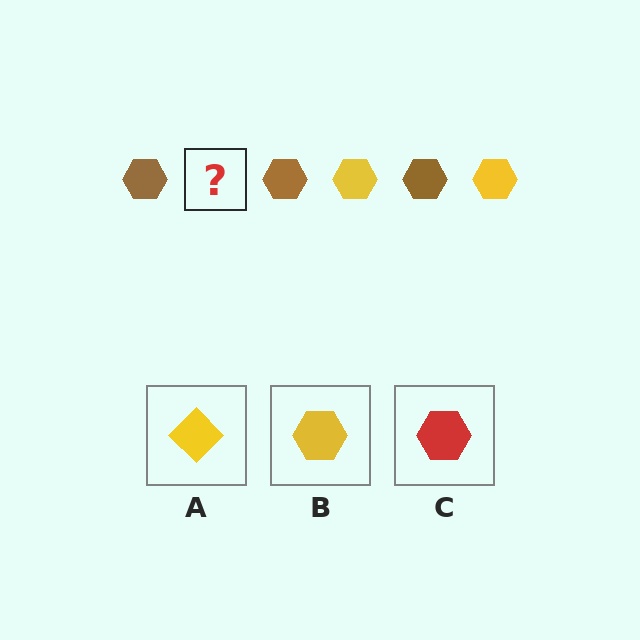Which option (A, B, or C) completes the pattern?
B.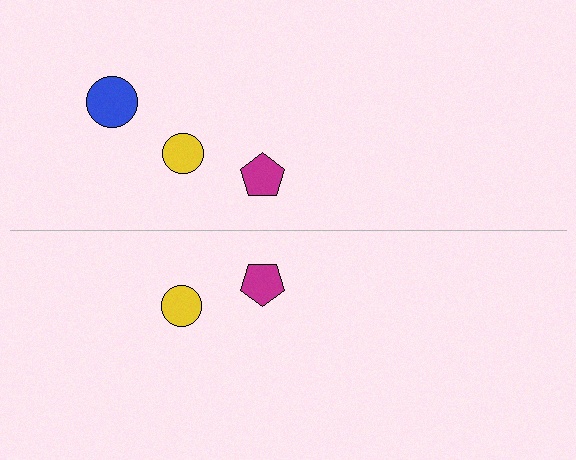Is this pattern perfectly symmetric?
No, the pattern is not perfectly symmetric. A blue circle is missing from the bottom side.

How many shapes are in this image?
There are 5 shapes in this image.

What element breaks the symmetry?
A blue circle is missing from the bottom side.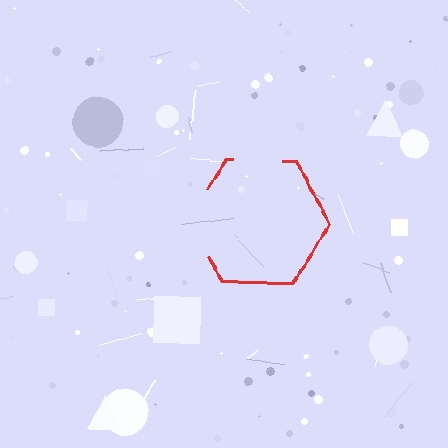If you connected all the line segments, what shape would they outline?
They would outline a hexagon.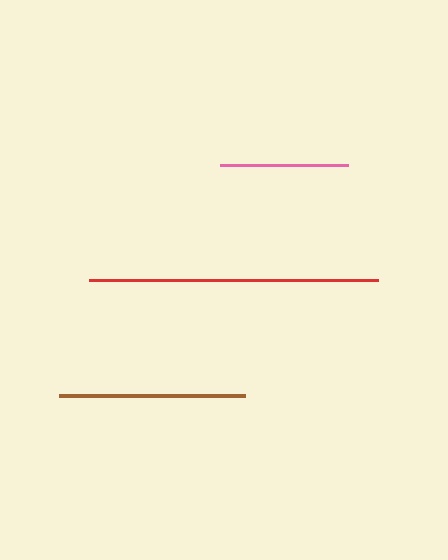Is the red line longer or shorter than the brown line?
The red line is longer than the brown line.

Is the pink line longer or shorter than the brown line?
The brown line is longer than the pink line.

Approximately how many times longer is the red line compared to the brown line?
The red line is approximately 1.6 times the length of the brown line.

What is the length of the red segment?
The red segment is approximately 289 pixels long.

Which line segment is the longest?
The red line is the longest at approximately 289 pixels.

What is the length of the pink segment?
The pink segment is approximately 128 pixels long.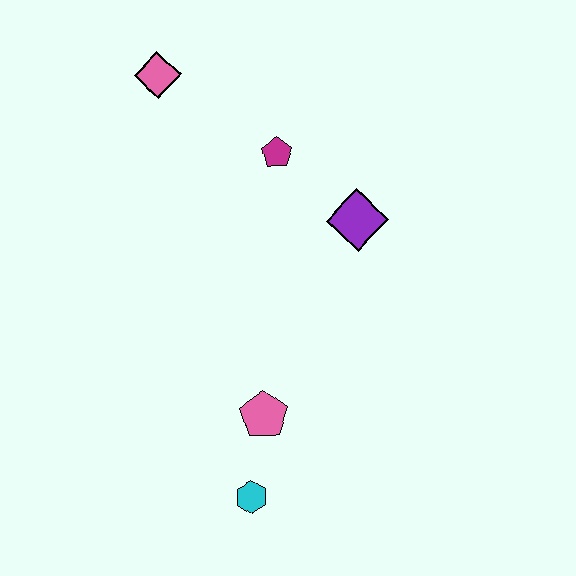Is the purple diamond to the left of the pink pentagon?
No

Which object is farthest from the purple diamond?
The cyan hexagon is farthest from the purple diamond.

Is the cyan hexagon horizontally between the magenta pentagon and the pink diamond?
Yes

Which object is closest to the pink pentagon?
The cyan hexagon is closest to the pink pentagon.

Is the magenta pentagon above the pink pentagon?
Yes